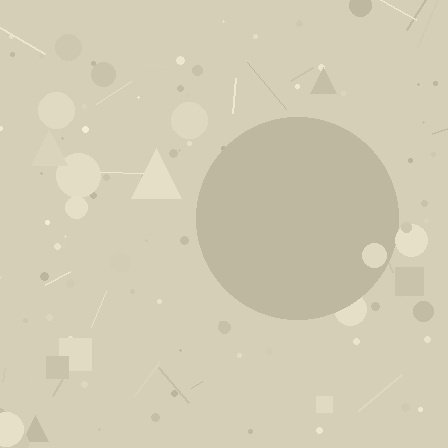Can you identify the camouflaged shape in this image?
The camouflaged shape is a circle.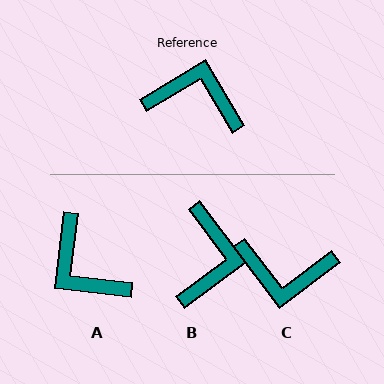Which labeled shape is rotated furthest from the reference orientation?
C, about 174 degrees away.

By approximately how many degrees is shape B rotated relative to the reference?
Approximately 84 degrees clockwise.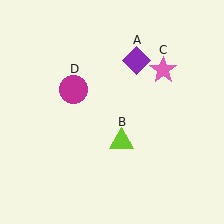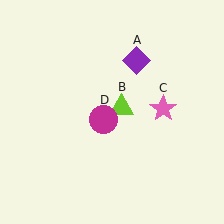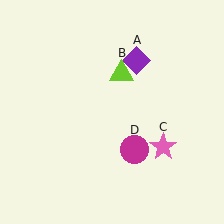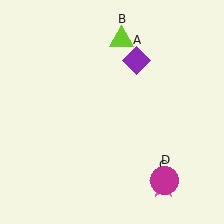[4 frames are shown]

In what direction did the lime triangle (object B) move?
The lime triangle (object B) moved up.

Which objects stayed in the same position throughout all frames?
Purple diamond (object A) remained stationary.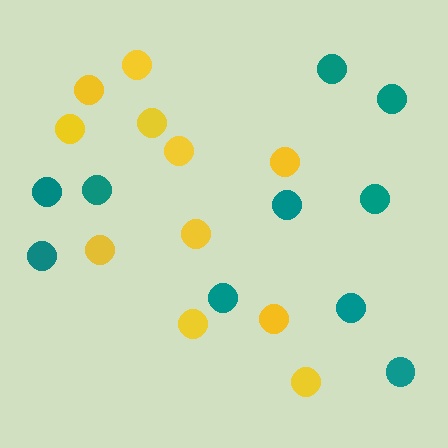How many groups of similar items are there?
There are 2 groups: one group of teal circles (10) and one group of yellow circles (11).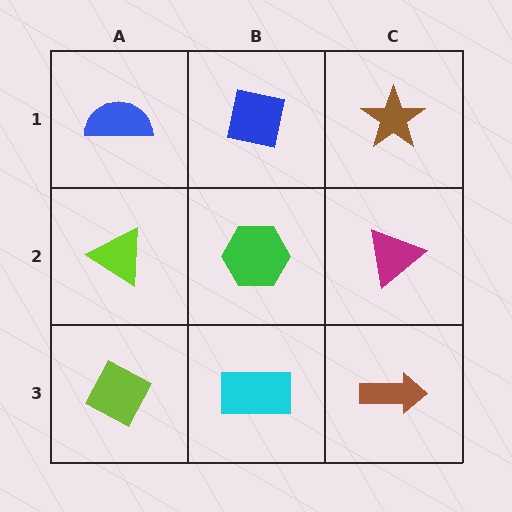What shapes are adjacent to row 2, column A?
A blue semicircle (row 1, column A), a lime diamond (row 3, column A), a green hexagon (row 2, column B).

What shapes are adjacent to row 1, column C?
A magenta triangle (row 2, column C), a blue square (row 1, column B).